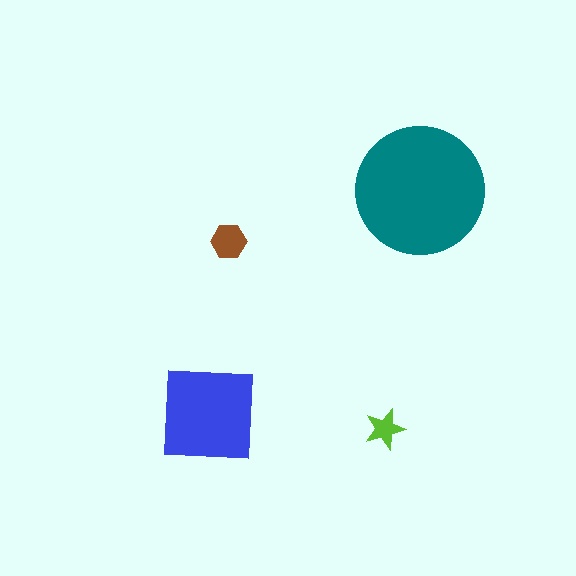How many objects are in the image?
There are 4 objects in the image.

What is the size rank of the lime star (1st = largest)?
4th.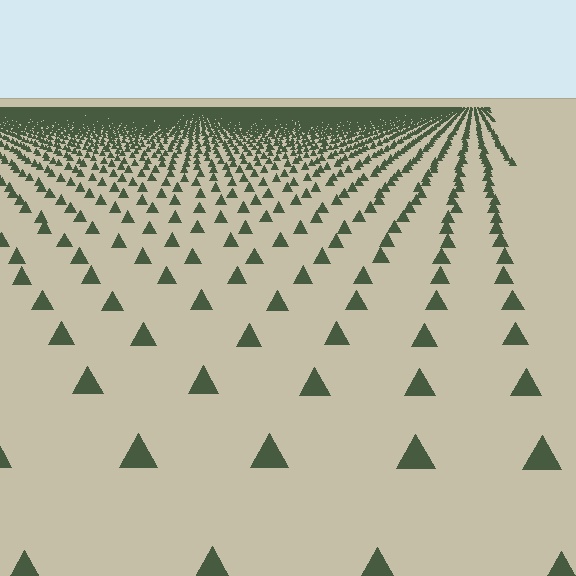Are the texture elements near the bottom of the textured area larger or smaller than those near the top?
Larger. Near the bottom, elements are closer to the viewer and appear at a bigger on-screen size.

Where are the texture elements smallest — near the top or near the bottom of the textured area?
Near the top.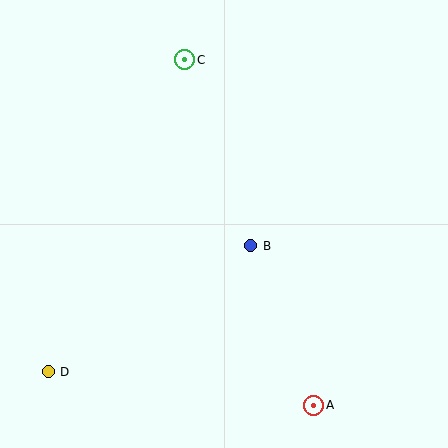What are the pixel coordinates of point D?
Point D is at (48, 372).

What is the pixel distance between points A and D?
The distance between A and D is 268 pixels.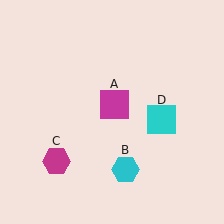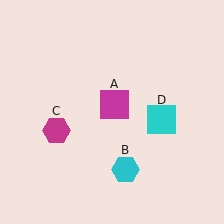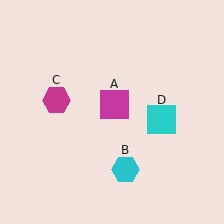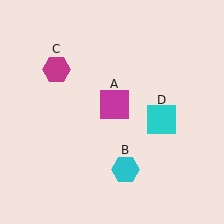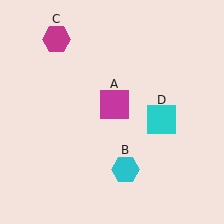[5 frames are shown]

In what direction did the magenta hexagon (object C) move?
The magenta hexagon (object C) moved up.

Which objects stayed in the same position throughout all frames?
Magenta square (object A) and cyan hexagon (object B) and cyan square (object D) remained stationary.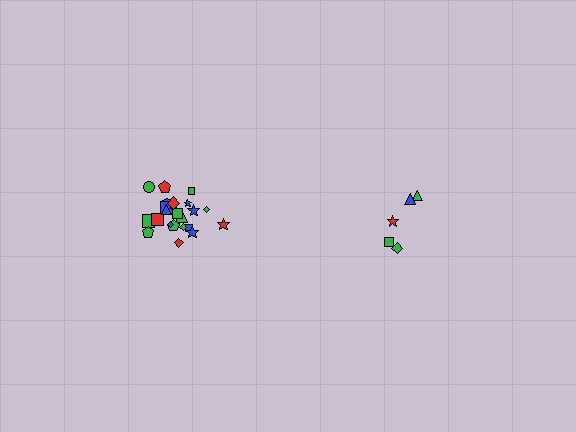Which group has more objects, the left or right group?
The left group.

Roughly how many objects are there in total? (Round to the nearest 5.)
Roughly 30 objects in total.